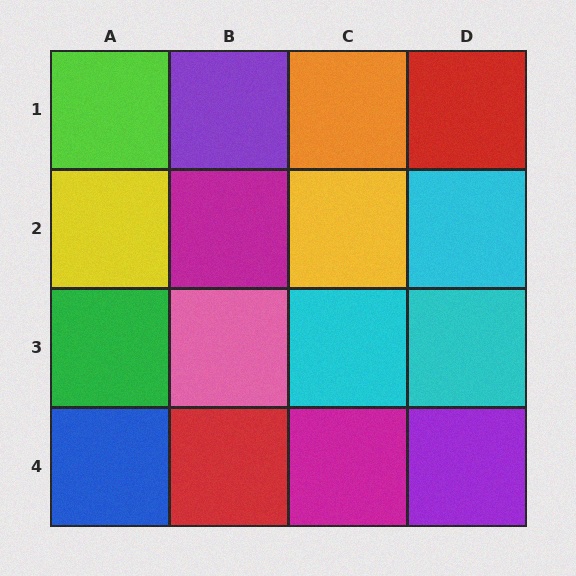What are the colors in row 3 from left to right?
Green, pink, cyan, cyan.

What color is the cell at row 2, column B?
Magenta.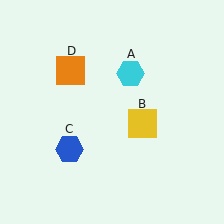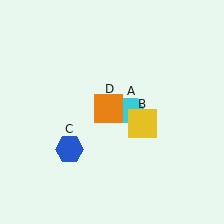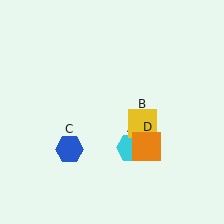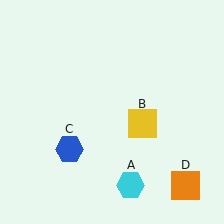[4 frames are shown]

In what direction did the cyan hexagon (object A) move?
The cyan hexagon (object A) moved down.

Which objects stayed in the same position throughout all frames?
Yellow square (object B) and blue hexagon (object C) remained stationary.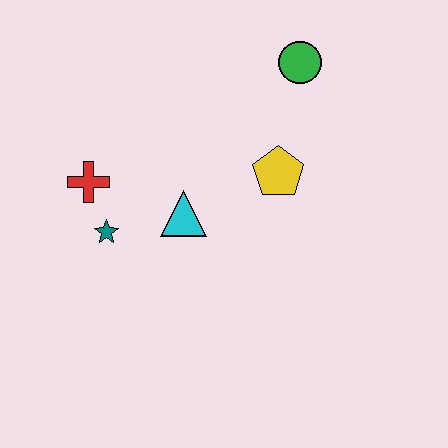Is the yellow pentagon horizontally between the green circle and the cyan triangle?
Yes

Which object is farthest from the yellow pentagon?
The red cross is farthest from the yellow pentagon.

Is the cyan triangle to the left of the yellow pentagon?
Yes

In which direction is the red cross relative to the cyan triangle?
The red cross is to the left of the cyan triangle.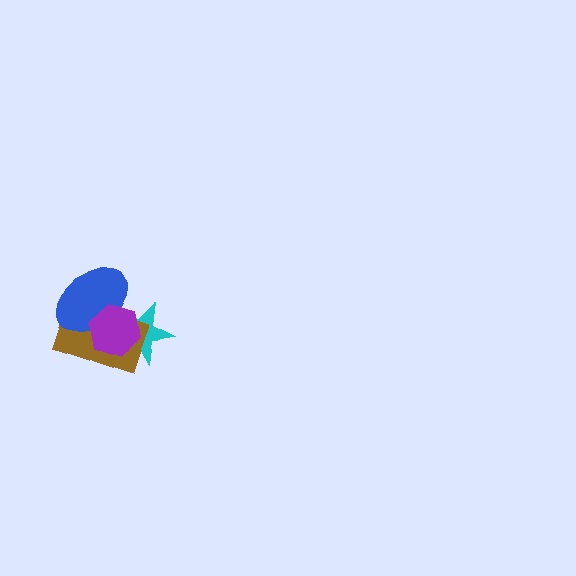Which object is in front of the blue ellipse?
The purple hexagon is in front of the blue ellipse.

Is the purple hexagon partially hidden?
No, no other shape covers it.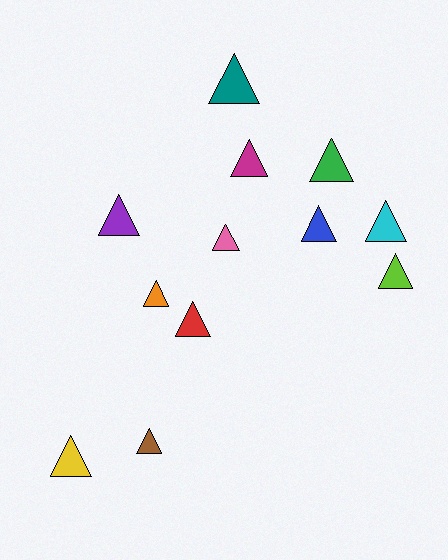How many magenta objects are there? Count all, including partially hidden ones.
There is 1 magenta object.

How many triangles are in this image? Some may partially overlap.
There are 12 triangles.